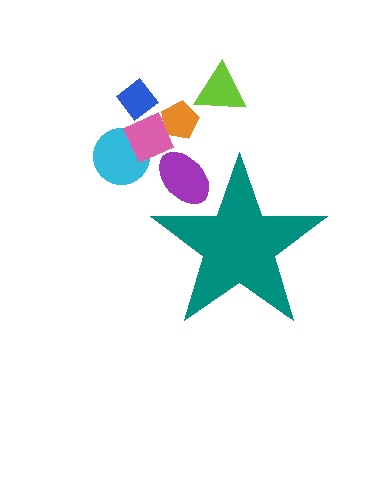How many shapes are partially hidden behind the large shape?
1 shape is partially hidden.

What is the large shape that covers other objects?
A teal star.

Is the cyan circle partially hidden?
No, the cyan circle is fully visible.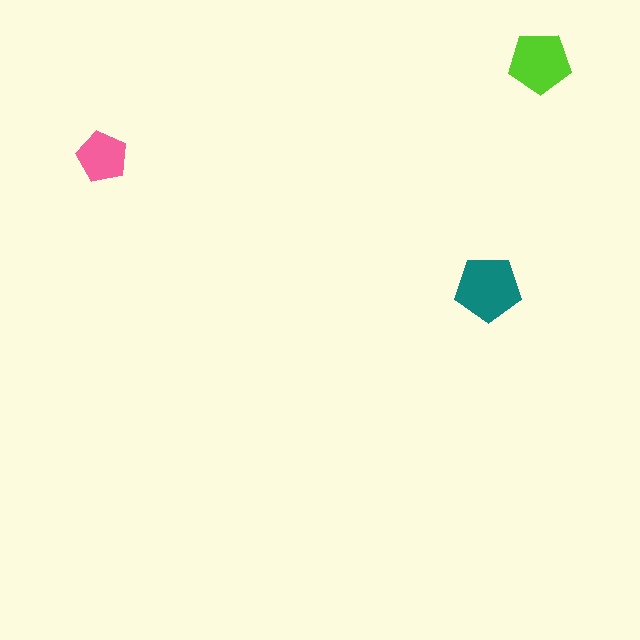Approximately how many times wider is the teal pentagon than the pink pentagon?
About 1.5 times wider.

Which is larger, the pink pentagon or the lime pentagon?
The lime one.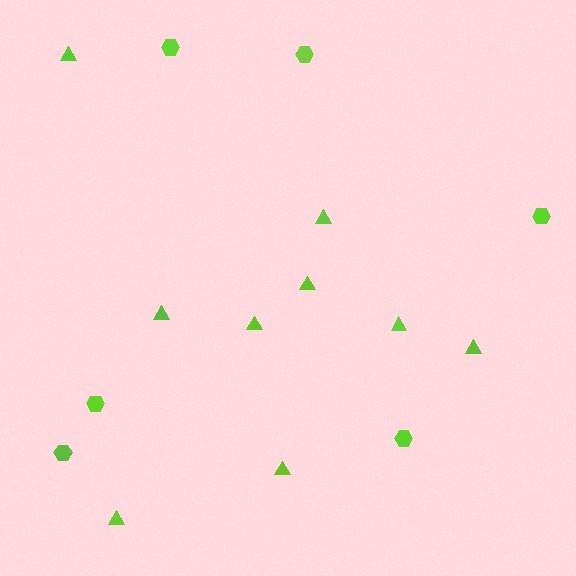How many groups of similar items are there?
There are 2 groups: one group of hexagons (6) and one group of triangles (9).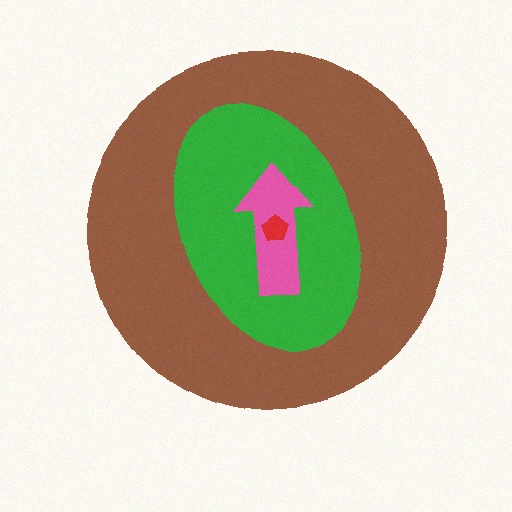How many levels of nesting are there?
4.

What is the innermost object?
The red pentagon.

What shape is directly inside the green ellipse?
The pink arrow.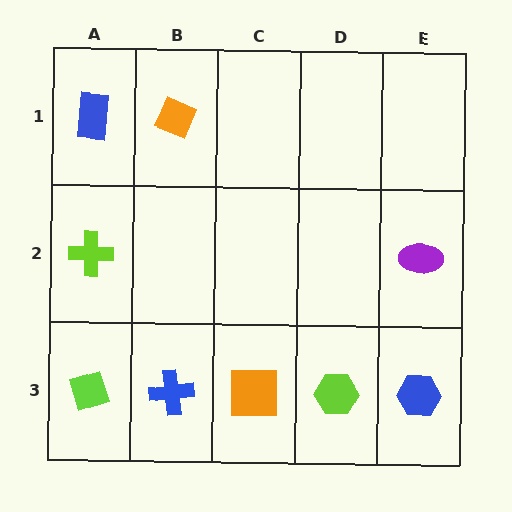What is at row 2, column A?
A lime cross.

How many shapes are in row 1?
2 shapes.